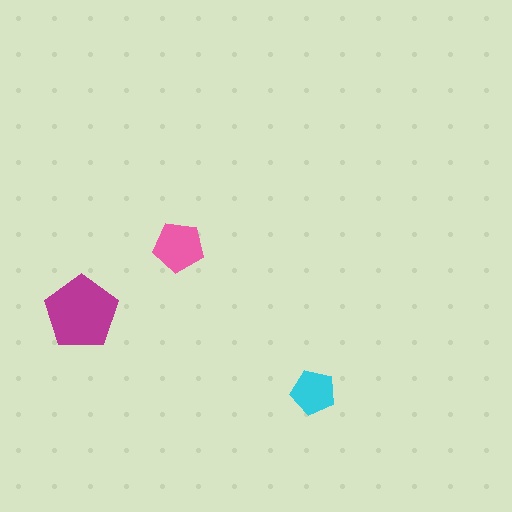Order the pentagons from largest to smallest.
the magenta one, the pink one, the cyan one.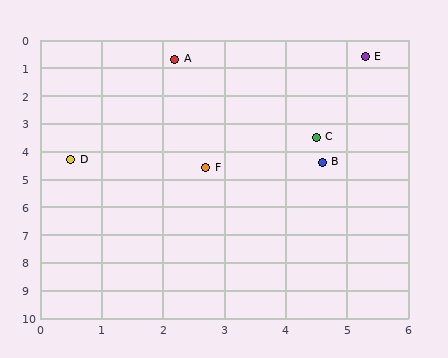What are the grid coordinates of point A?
Point A is at approximately (2.2, 0.7).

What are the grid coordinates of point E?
Point E is at approximately (5.3, 0.6).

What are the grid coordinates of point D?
Point D is at approximately (0.5, 4.3).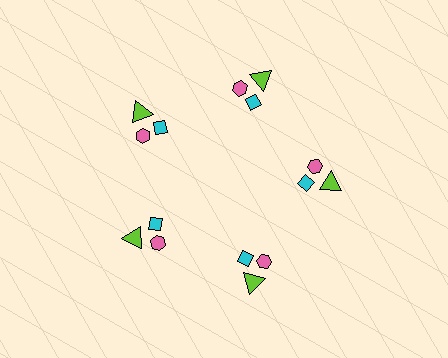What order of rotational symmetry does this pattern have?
This pattern has 5-fold rotational symmetry.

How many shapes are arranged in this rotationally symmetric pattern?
There are 15 shapes, arranged in 5 groups of 3.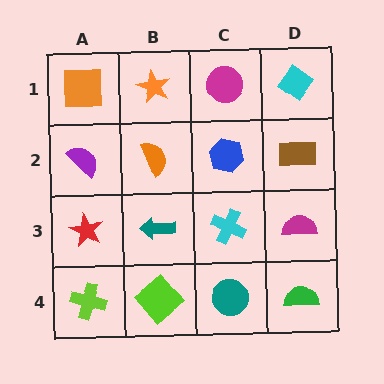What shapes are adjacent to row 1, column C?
A blue hexagon (row 2, column C), an orange star (row 1, column B), a cyan diamond (row 1, column D).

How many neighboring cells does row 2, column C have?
4.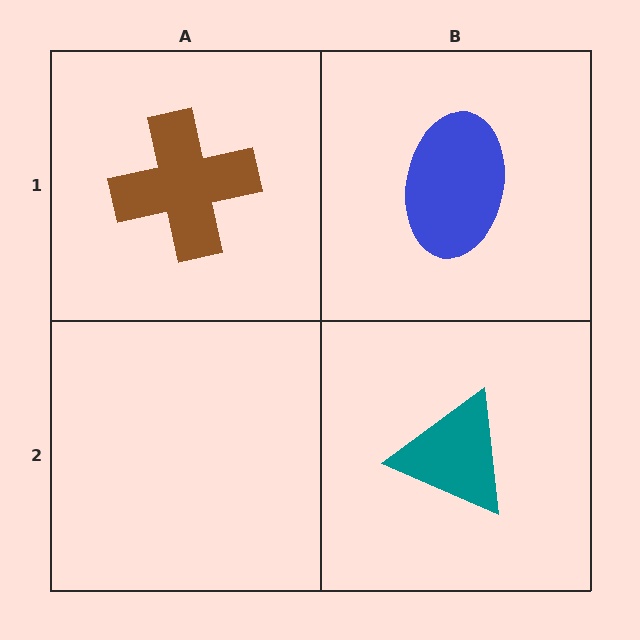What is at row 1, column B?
A blue ellipse.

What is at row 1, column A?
A brown cross.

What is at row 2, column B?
A teal triangle.